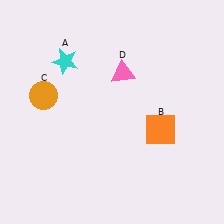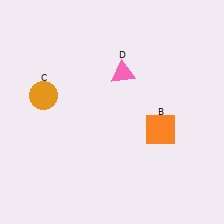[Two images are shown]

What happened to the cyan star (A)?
The cyan star (A) was removed in Image 2. It was in the top-left area of Image 1.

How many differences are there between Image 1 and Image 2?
There is 1 difference between the two images.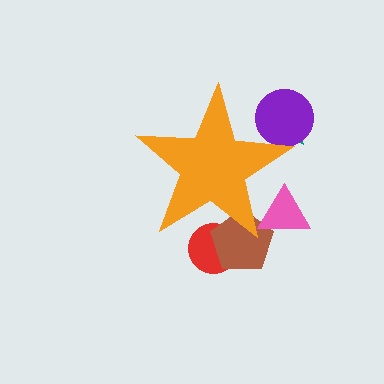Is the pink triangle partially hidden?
Yes, the pink triangle is partially hidden behind the orange star.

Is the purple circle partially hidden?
Yes, the purple circle is partially hidden behind the orange star.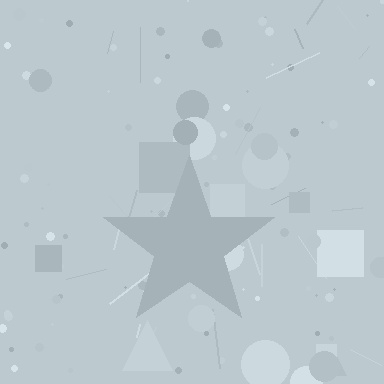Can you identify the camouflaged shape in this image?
The camouflaged shape is a star.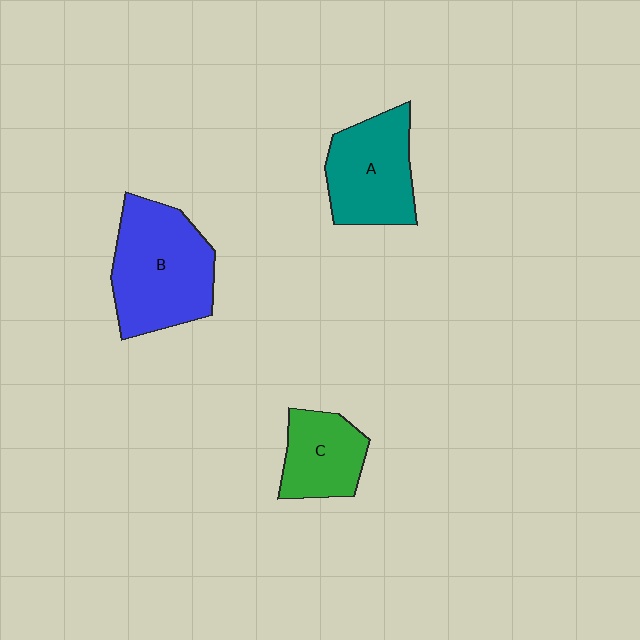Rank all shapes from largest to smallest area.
From largest to smallest: B (blue), A (teal), C (green).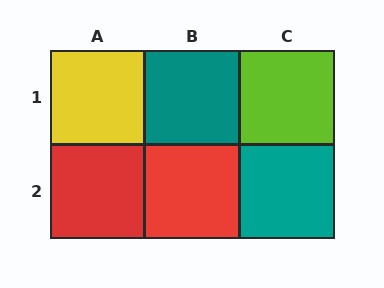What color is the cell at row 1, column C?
Lime.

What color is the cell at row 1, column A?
Yellow.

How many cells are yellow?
1 cell is yellow.